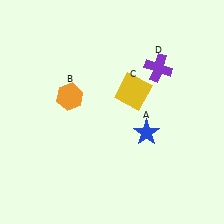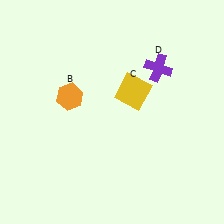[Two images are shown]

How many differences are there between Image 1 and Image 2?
There is 1 difference between the two images.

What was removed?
The blue star (A) was removed in Image 2.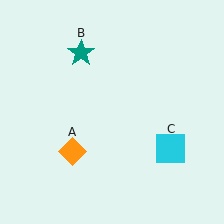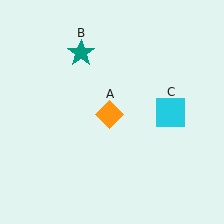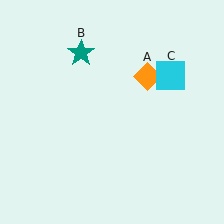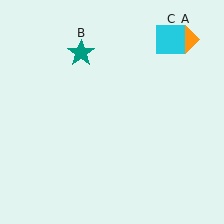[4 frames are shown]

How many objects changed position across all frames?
2 objects changed position: orange diamond (object A), cyan square (object C).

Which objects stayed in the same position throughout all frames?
Teal star (object B) remained stationary.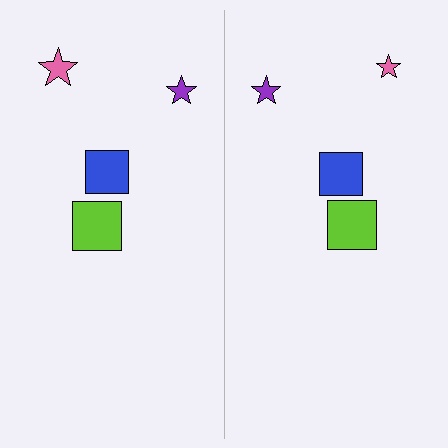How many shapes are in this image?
There are 8 shapes in this image.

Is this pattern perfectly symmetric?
No, the pattern is not perfectly symmetric. The pink star on the right side has a different size than its mirror counterpart.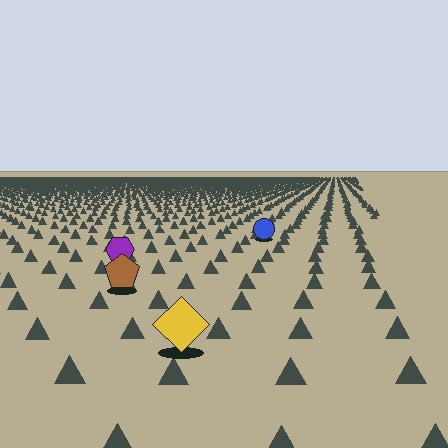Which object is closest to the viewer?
The yellow diamond is closest. The texture marks near it are larger and more spread out.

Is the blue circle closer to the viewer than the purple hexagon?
No. The purple hexagon is closer — you can tell from the texture gradient: the ground texture is coarser near it.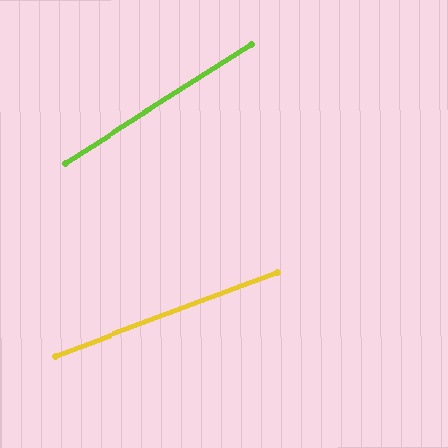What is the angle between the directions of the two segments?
Approximately 12 degrees.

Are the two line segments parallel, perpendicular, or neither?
Neither parallel nor perpendicular — they differ by about 12°.